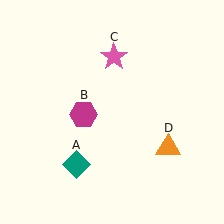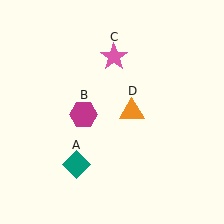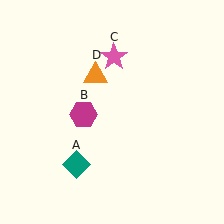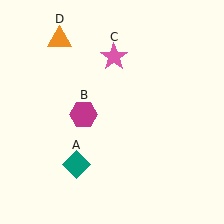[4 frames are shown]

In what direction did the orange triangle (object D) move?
The orange triangle (object D) moved up and to the left.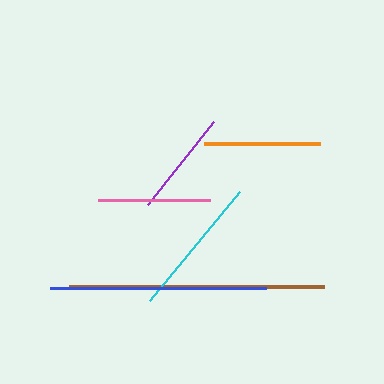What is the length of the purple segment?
The purple segment is approximately 106 pixels long.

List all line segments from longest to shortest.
From longest to shortest: brown, blue, cyan, orange, pink, purple.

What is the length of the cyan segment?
The cyan segment is approximately 142 pixels long.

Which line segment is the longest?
The brown line is the longest at approximately 255 pixels.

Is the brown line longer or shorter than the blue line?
The brown line is longer than the blue line.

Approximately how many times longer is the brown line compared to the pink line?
The brown line is approximately 2.3 times the length of the pink line.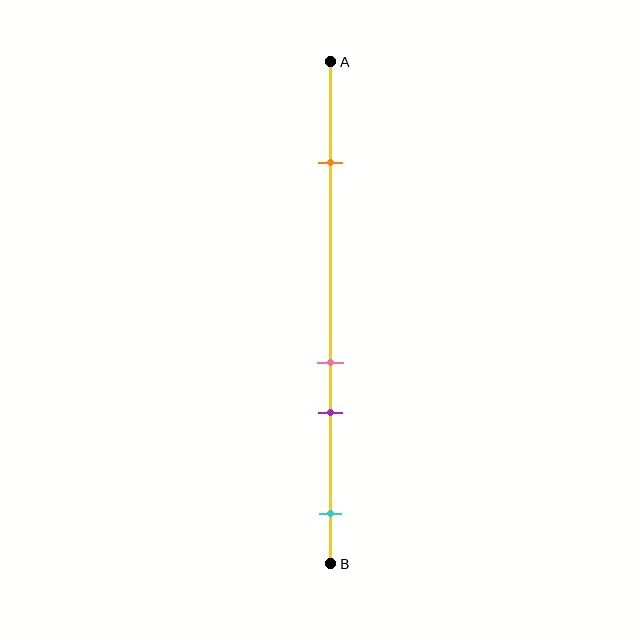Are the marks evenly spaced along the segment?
No, the marks are not evenly spaced.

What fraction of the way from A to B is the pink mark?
The pink mark is approximately 60% (0.6) of the way from A to B.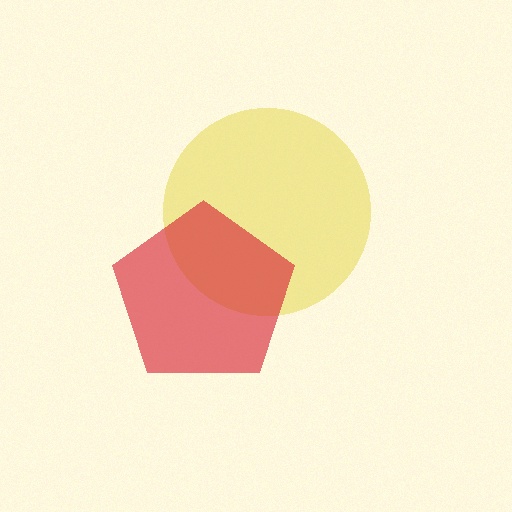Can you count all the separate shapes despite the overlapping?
Yes, there are 2 separate shapes.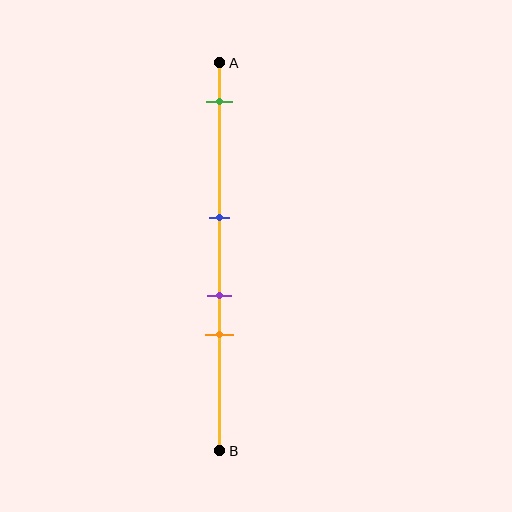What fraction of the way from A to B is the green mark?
The green mark is approximately 10% (0.1) of the way from A to B.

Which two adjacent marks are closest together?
The purple and orange marks are the closest adjacent pair.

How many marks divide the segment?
There are 4 marks dividing the segment.